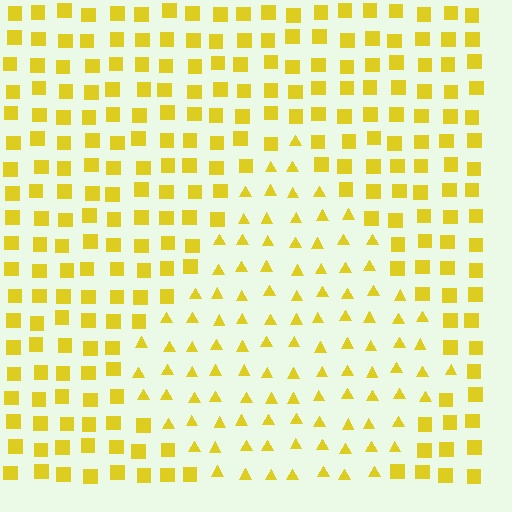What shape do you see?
I see a diamond.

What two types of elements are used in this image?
The image uses triangles inside the diamond region and squares outside it.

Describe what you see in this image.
The image is filled with small yellow elements arranged in a uniform grid. A diamond-shaped region contains triangles, while the surrounding area contains squares. The boundary is defined purely by the change in element shape.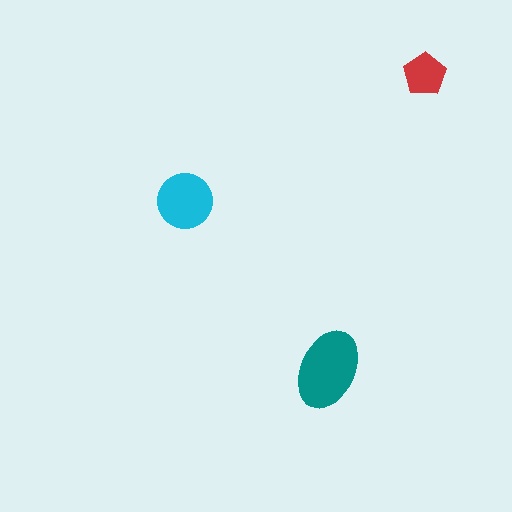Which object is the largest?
The teal ellipse.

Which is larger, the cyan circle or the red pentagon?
The cyan circle.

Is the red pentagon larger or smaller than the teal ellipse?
Smaller.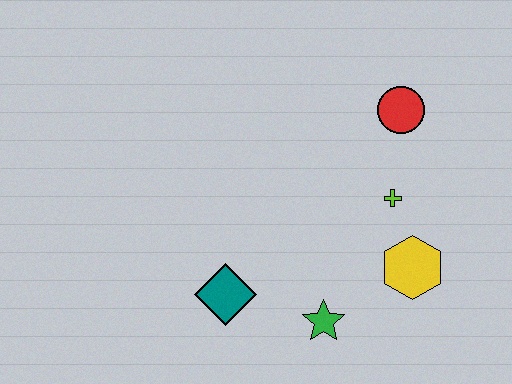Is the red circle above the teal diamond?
Yes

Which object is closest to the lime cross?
The yellow hexagon is closest to the lime cross.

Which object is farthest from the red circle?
The teal diamond is farthest from the red circle.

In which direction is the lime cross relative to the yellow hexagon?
The lime cross is above the yellow hexagon.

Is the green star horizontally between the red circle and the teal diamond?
Yes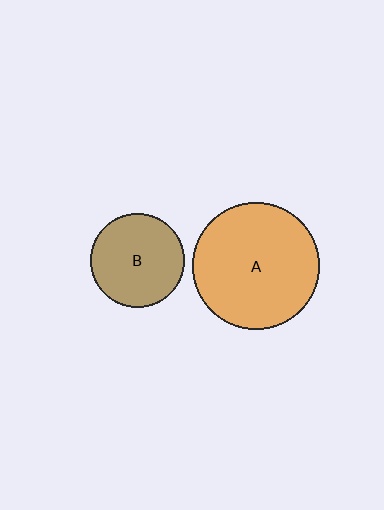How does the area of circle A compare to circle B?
Approximately 1.8 times.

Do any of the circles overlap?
No, none of the circles overlap.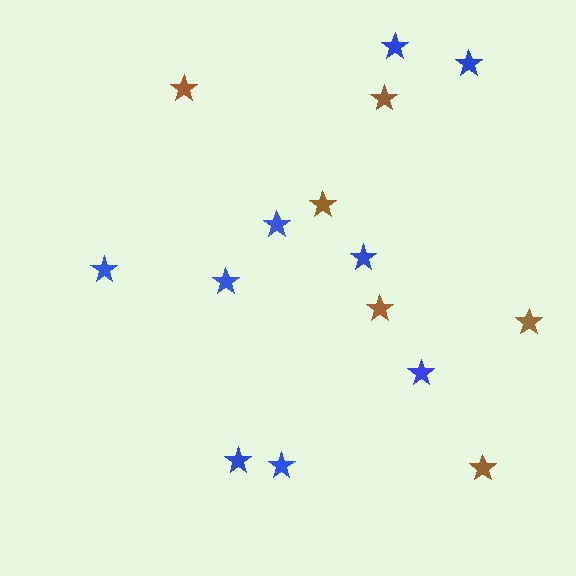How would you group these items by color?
There are 2 groups: one group of blue stars (9) and one group of brown stars (6).